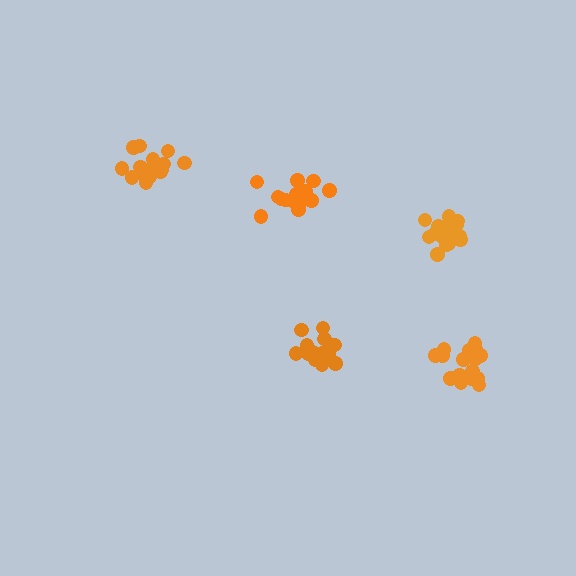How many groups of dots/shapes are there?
There are 5 groups.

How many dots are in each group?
Group 1: 16 dots, Group 2: 15 dots, Group 3: 15 dots, Group 4: 17 dots, Group 5: 16 dots (79 total).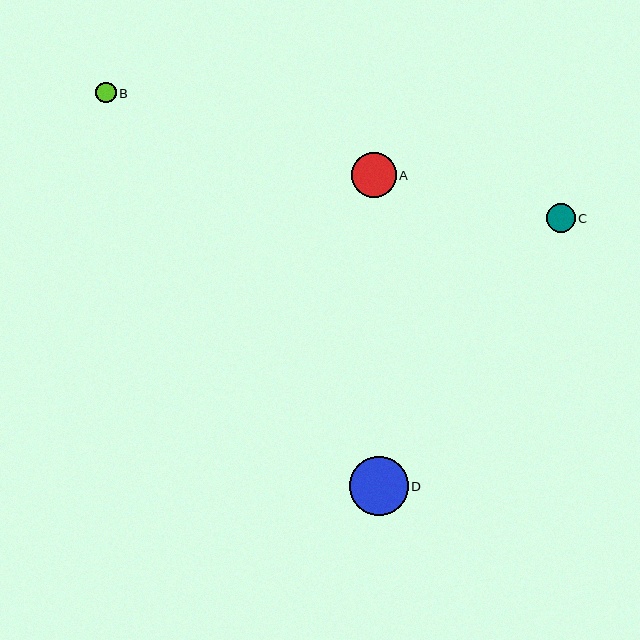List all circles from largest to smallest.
From largest to smallest: D, A, C, B.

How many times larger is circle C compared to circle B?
Circle C is approximately 1.4 times the size of circle B.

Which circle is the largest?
Circle D is the largest with a size of approximately 59 pixels.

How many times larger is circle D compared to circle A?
Circle D is approximately 1.3 times the size of circle A.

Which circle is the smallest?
Circle B is the smallest with a size of approximately 20 pixels.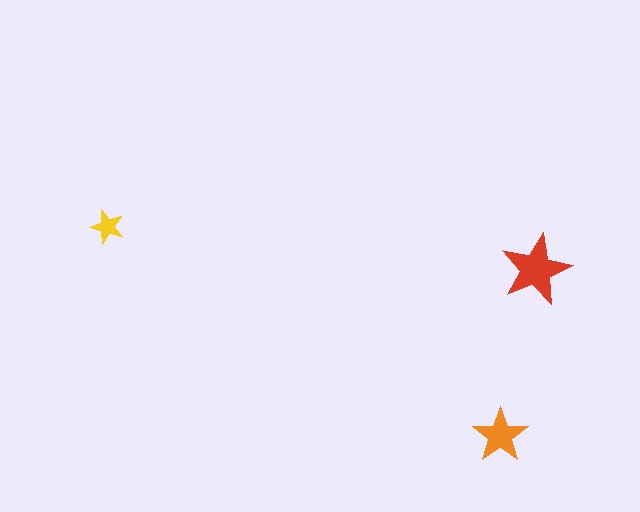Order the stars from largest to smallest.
the red one, the orange one, the yellow one.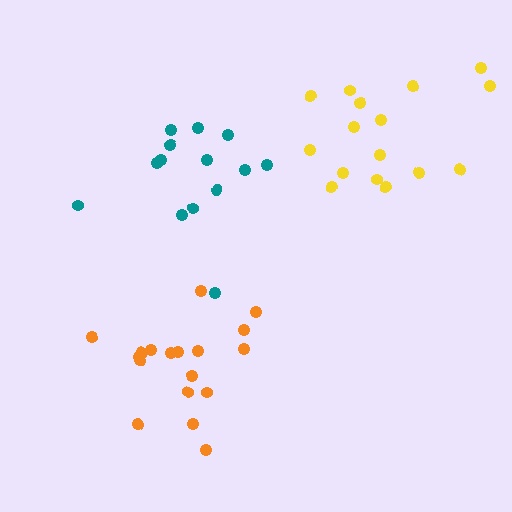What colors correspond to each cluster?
The clusters are colored: yellow, orange, teal.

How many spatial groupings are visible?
There are 3 spatial groupings.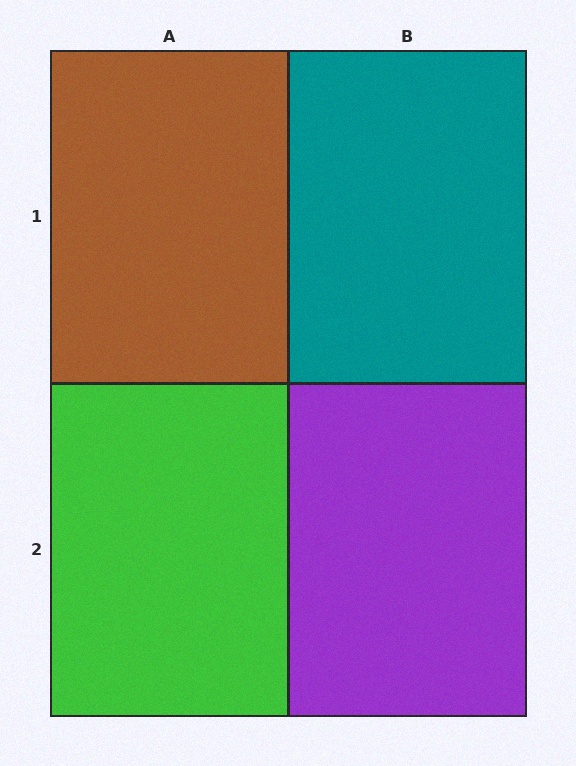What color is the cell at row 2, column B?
Purple.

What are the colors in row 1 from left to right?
Brown, teal.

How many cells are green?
1 cell is green.